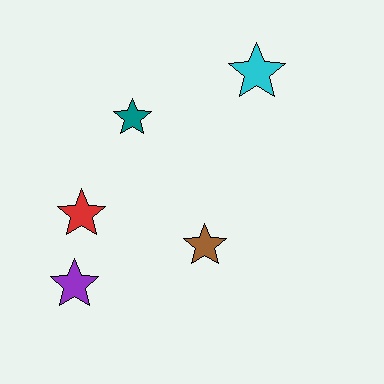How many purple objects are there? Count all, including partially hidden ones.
There is 1 purple object.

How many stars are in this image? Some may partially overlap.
There are 5 stars.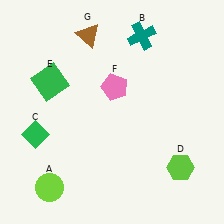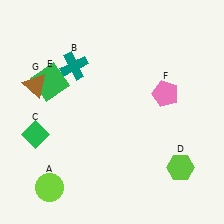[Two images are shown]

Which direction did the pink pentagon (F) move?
The pink pentagon (F) moved right.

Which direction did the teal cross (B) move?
The teal cross (B) moved left.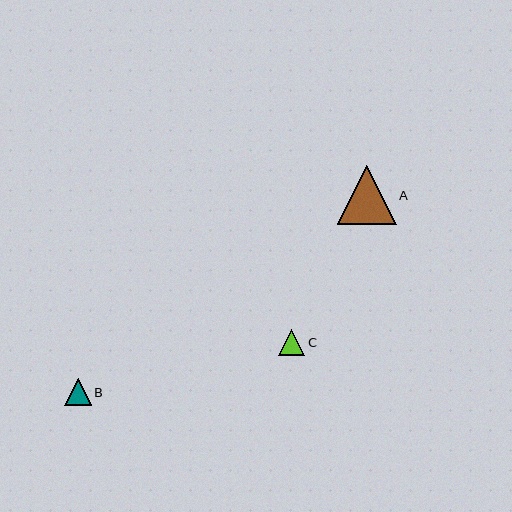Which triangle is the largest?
Triangle A is the largest with a size of approximately 59 pixels.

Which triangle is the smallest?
Triangle C is the smallest with a size of approximately 26 pixels.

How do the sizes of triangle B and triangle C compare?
Triangle B and triangle C are approximately the same size.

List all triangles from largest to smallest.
From largest to smallest: A, B, C.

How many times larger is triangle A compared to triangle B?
Triangle A is approximately 2.2 times the size of triangle B.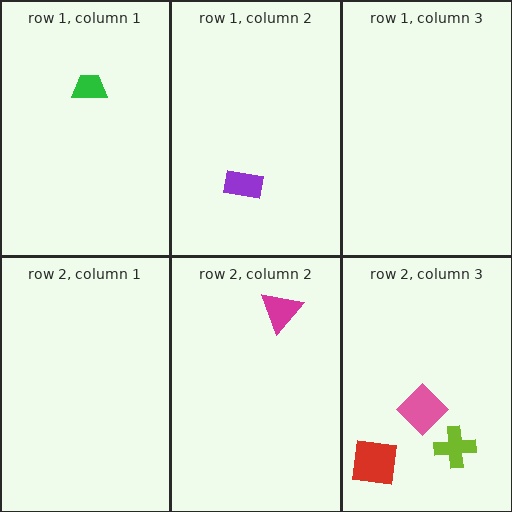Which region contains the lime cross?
The row 2, column 3 region.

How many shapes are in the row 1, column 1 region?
1.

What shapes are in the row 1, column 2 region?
The purple rectangle.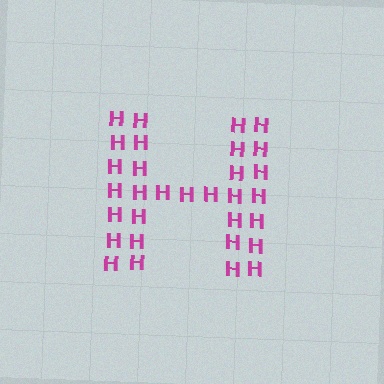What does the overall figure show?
The overall figure shows the letter H.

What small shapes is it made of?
It is made of small letter H's.